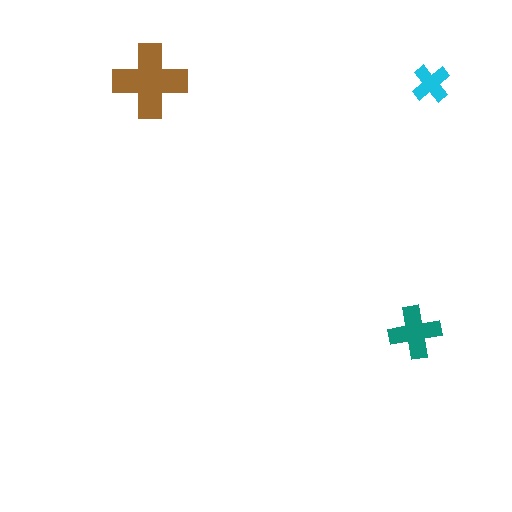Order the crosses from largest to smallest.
the brown one, the teal one, the cyan one.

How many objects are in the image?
There are 3 objects in the image.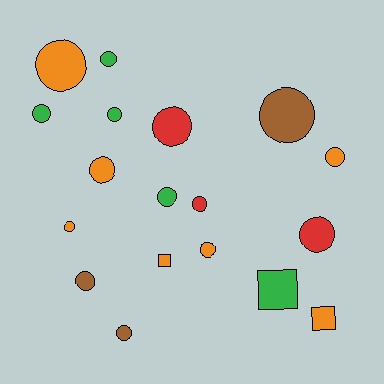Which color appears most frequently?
Orange, with 7 objects.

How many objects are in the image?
There are 18 objects.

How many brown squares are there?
There are no brown squares.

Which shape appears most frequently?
Circle, with 15 objects.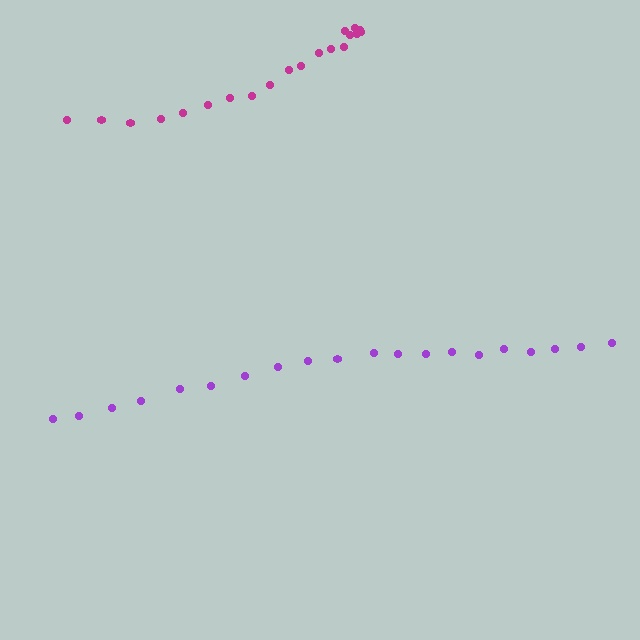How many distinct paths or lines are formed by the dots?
There are 2 distinct paths.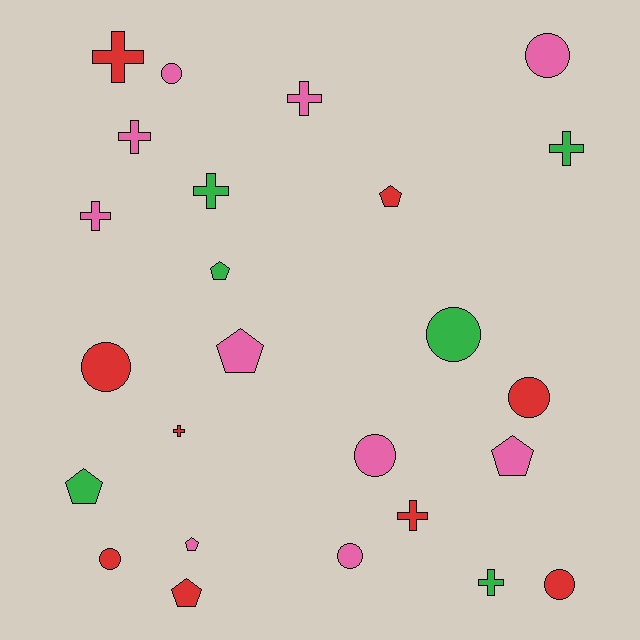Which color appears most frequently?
Pink, with 10 objects.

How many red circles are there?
There are 4 red circles.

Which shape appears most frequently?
Circle, with 9 objects.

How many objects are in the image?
There are 25 objects.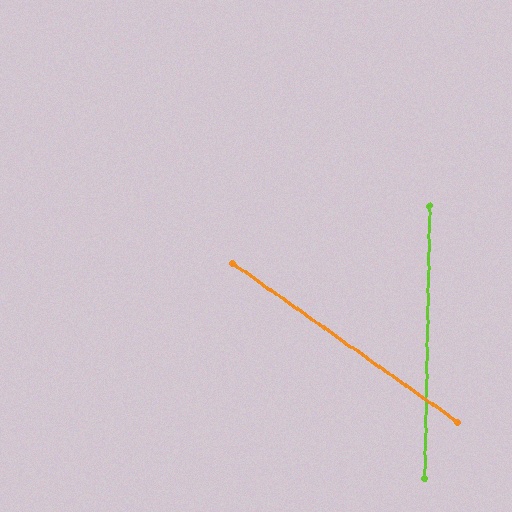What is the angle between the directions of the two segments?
Approximately 56 degrees.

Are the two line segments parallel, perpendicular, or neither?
Neither parallel nor perpendicular — they differ by about 56°.